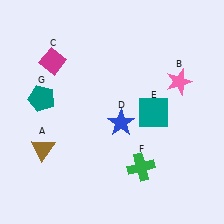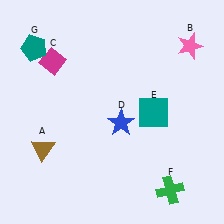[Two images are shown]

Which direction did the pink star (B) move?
The pink star (B) moved up.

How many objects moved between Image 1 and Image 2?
3 objects moved between the two images.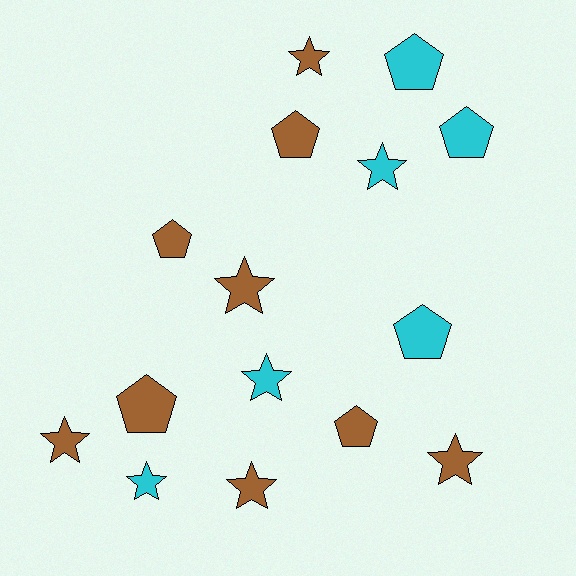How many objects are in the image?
There are 15 objects.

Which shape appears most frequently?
Star, with 8 objects.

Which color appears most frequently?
Brown, with 9 objects.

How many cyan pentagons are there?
There are 3 cyan pentagons.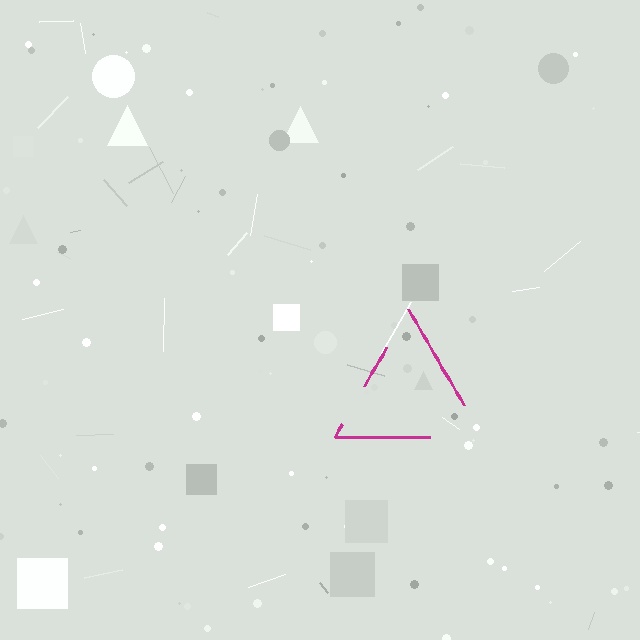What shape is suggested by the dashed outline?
The dashed outline suggests a triangle.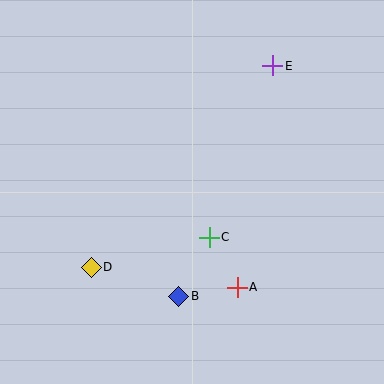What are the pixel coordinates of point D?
Point D is at (91, 267).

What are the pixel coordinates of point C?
Point C is at (209, 237).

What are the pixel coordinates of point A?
Point A is at (237, 287).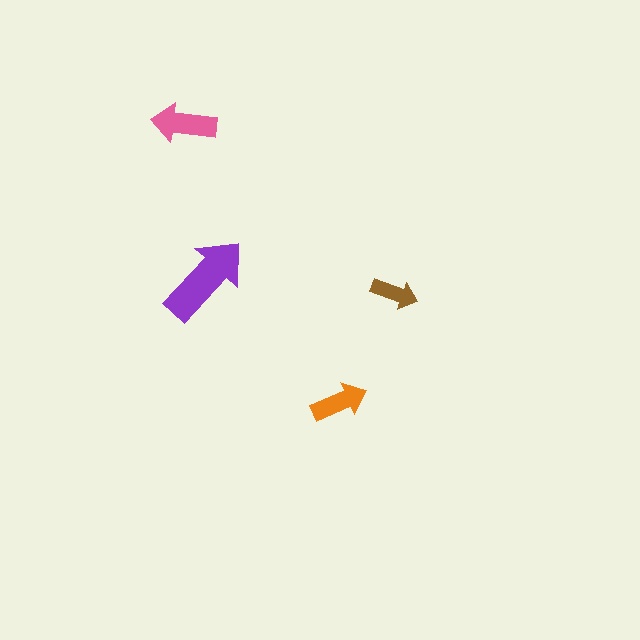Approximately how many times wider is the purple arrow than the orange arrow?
About 1.5 times wider.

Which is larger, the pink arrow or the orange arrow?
The pink one.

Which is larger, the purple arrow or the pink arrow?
The purple one.